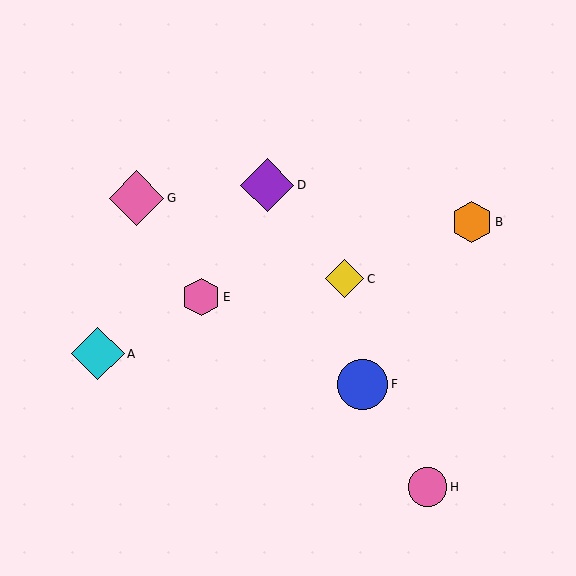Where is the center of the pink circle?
The center of the pink circle is at (428, 487).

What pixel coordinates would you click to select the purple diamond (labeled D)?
Click at (267, 185) to select the purple diamond D.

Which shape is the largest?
The pink diamond (labeled G) is the largest.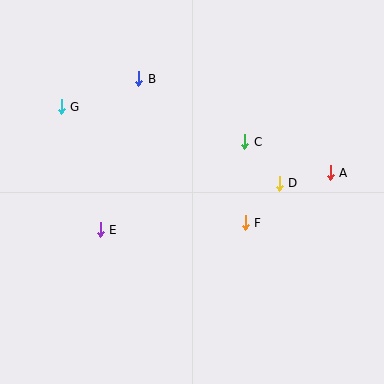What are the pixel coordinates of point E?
Point E is at (100, 230).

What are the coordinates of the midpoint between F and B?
The midpoint between F and B is at (192, 151).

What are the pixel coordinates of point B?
Point B is at (139, 79).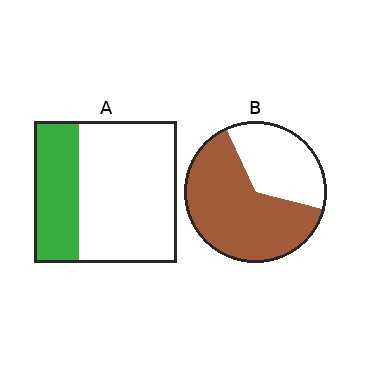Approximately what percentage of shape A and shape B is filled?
A is approximately 30% and B is approximately 65%.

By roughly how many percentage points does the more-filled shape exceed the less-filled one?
By roughly 35 percentage points (B over A).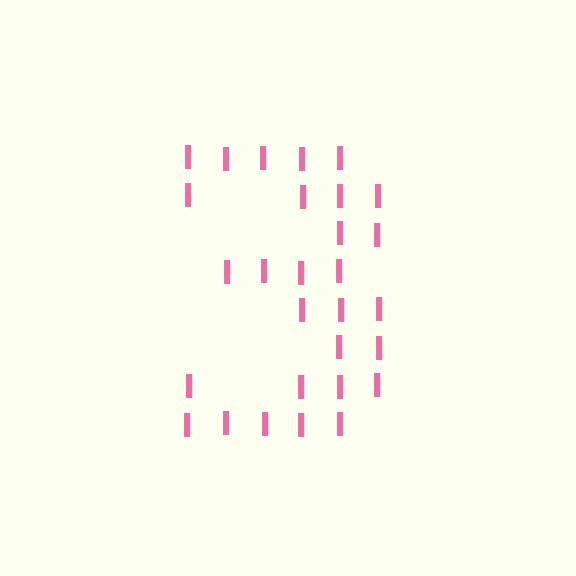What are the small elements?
The small elements are letter I's.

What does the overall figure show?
The overall figure shows the digit 3.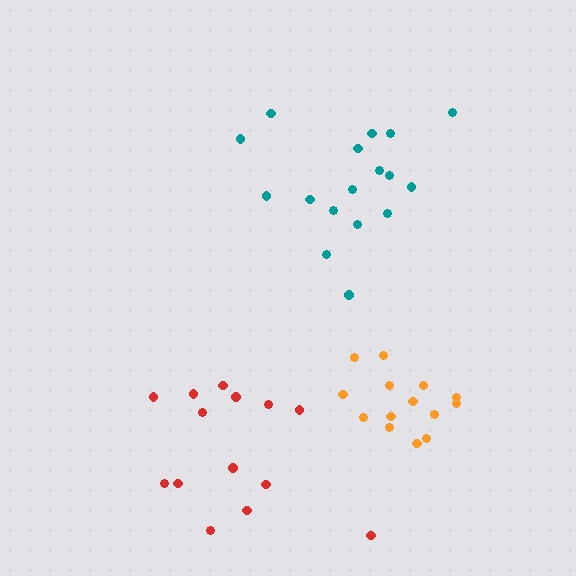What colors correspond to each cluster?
The clusters are colored: red, orange, teal.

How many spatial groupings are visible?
There are 3 spatial groupings.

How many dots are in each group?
Group 1: 14 dots, Group 2: 14 dots, Group 3: 17 dots (45 total).